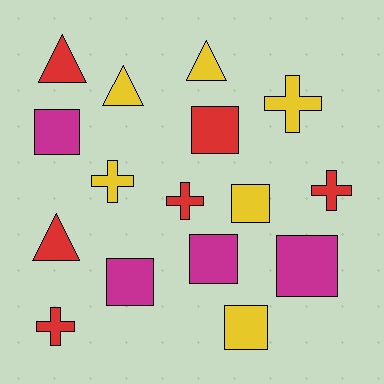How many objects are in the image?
There are 16 objects.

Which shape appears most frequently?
Square, with 7 objects.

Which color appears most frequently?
Yellow, with 6 objects.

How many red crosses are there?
There are 3 red crosses.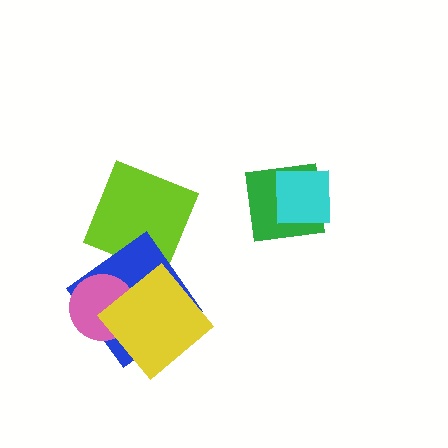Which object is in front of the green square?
The cyan square is in front of the green square.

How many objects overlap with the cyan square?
1 object overlaps with the cyan square.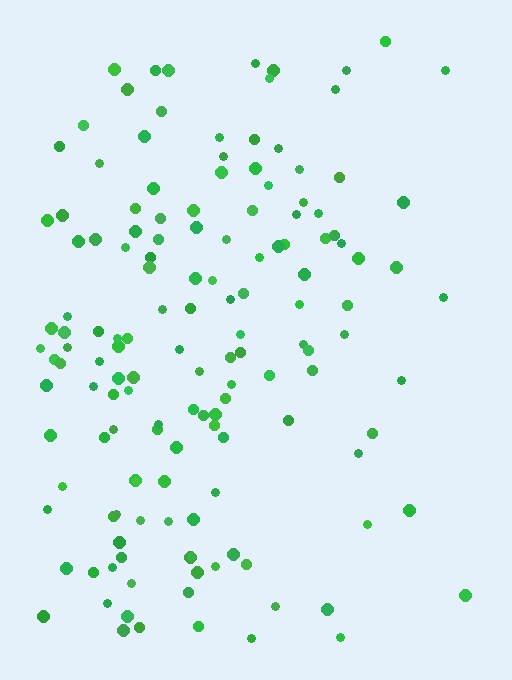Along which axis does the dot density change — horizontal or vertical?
Horizontal.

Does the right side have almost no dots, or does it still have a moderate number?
Still a moderate number, just noticeably fewer than the left.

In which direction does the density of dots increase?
From right to left, with the left side densest.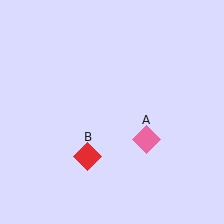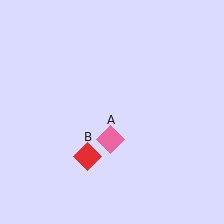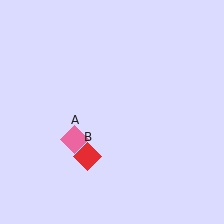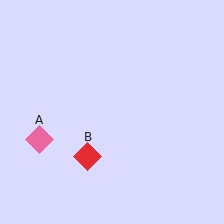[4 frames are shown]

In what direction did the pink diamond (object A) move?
The pink diamond (object A) moved left.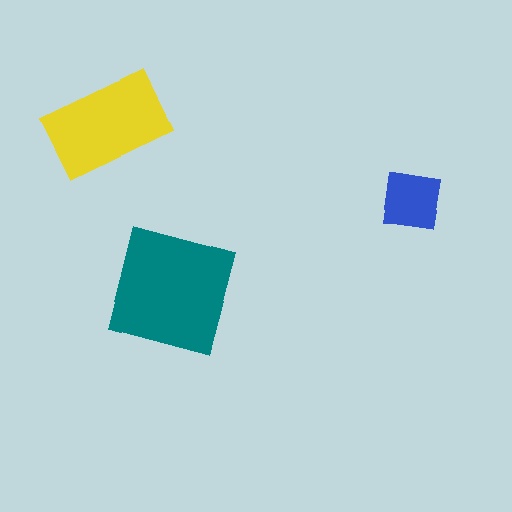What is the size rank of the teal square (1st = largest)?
1st.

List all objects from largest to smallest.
The teal square, the yellow rectangle, the blue square.